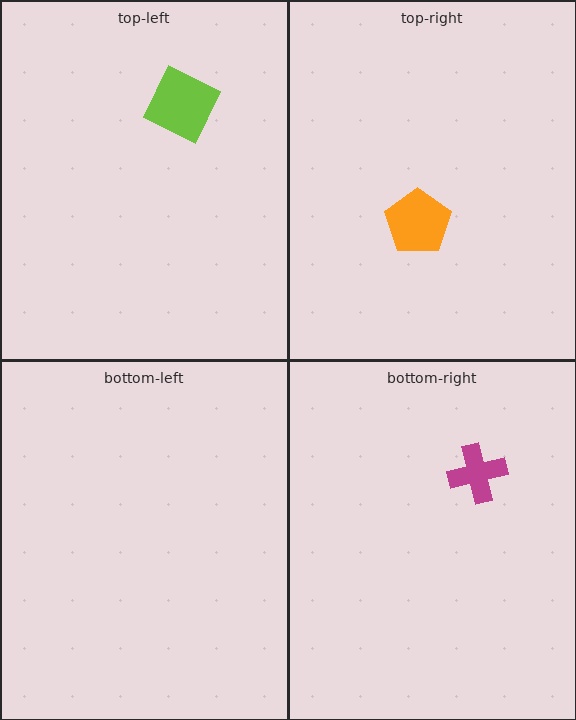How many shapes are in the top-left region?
1.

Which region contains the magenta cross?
The bottom-right region.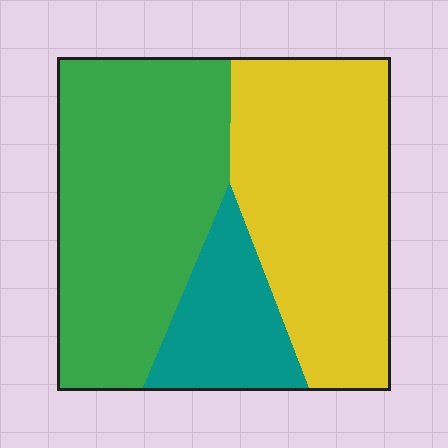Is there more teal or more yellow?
Yellow.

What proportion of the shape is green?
Green takes up between a third and a half of the shape.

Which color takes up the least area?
Teal, at roughly 15%.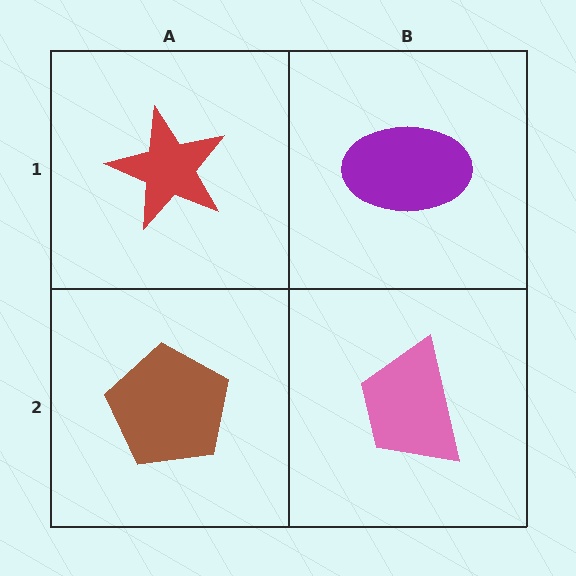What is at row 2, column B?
A pink trapezoid.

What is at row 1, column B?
A purple ellipse.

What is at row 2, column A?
A brown pentagon.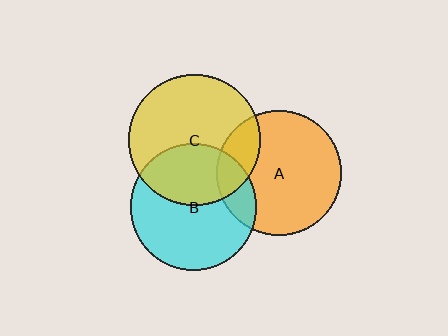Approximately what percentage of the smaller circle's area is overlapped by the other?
Approximately 20%.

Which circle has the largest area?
Circle C (yellow).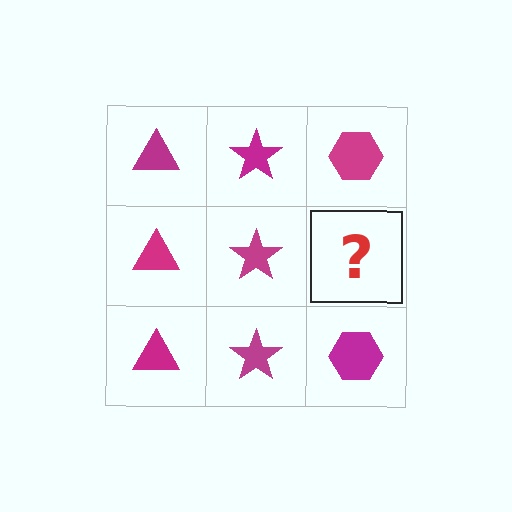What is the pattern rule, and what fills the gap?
The rule is that each column has a consistent shape. The gap should be filled with a magenta hexagon.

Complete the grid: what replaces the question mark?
The question mark should be replaced with a magenta hexagon.